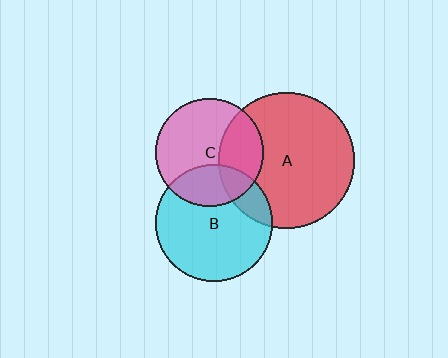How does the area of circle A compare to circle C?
Approximately 1.6 times.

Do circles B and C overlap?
Yes.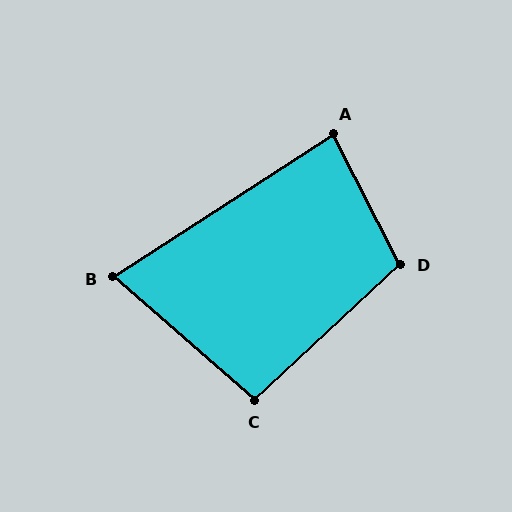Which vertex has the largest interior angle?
D, at approximately 106 degrees.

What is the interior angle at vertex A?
Approximately 84 degrees (acute).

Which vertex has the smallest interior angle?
B, at approximately 74 degrees.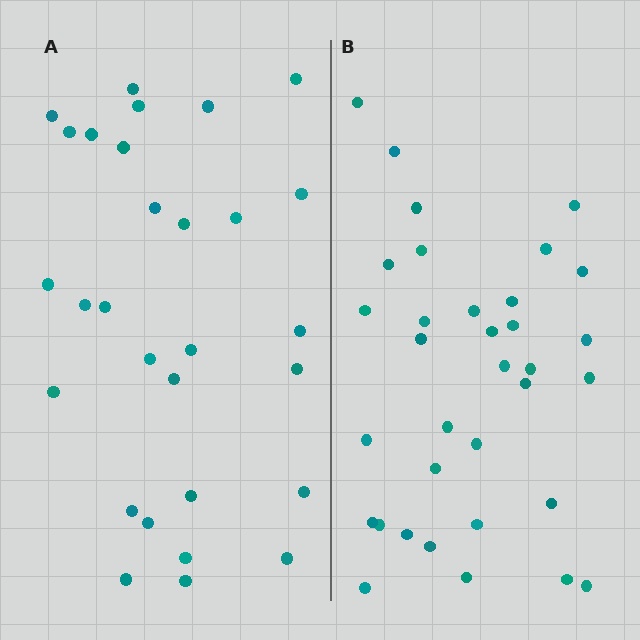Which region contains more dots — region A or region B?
Region B (the right region) has more dots.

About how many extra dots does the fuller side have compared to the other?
Region B has about 5 more dots than region A.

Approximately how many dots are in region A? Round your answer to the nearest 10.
About 30 dots. (The exact count is 29, which rounds to 30.)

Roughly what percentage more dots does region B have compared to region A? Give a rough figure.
About 15% more.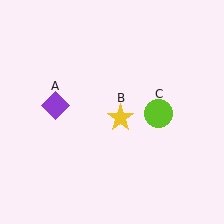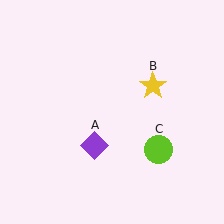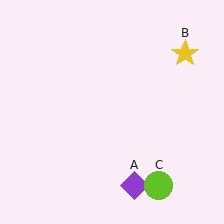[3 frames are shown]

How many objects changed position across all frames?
3 objects changed position: purple diamond (object A), yellow star (object B), lime circle (object C).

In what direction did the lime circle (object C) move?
The lime circle (object C) moved down.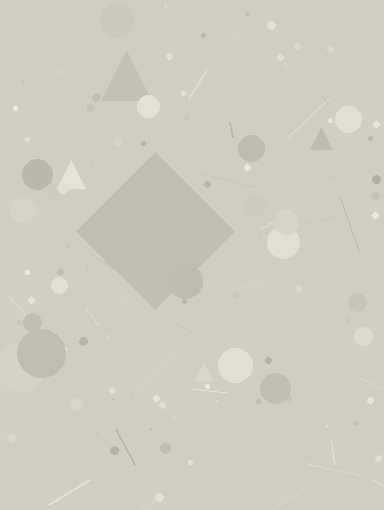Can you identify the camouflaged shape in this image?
The camouflaged shape is a diamond.